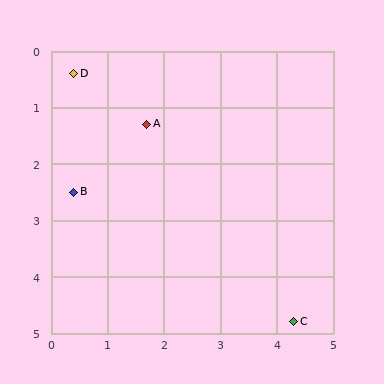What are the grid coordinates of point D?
Point D is at approximately (0.4, 0.4).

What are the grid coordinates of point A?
Point A is at approximately (1.7, 1.3).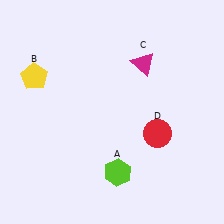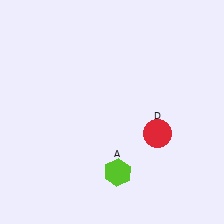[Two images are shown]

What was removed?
The yellow pentagon (B), the magenta triangle (C) were removed in Image 2.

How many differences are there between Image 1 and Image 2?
There are 2 differences between the two images.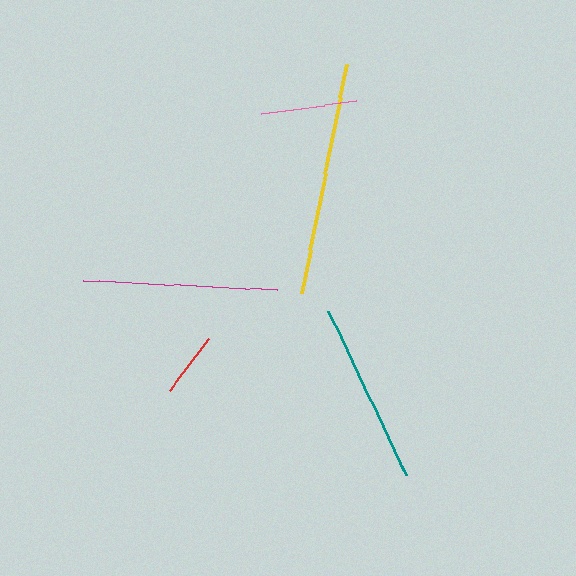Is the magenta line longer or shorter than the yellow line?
The yellow line is longer than the magenta line.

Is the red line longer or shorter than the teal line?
The teal line is longer than the red line.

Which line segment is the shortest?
The red line is the shortest at approximately 64 pixels.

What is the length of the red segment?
The red segment is approximately 64 pixels long.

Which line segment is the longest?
The yellow line is the longest at approximately 233 pixels.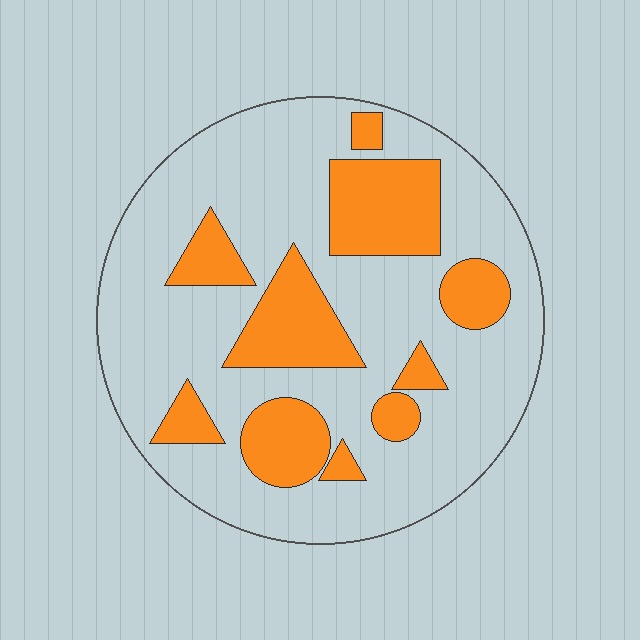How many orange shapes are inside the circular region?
10.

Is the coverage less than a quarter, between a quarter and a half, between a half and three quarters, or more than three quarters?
Between a quarter and a half.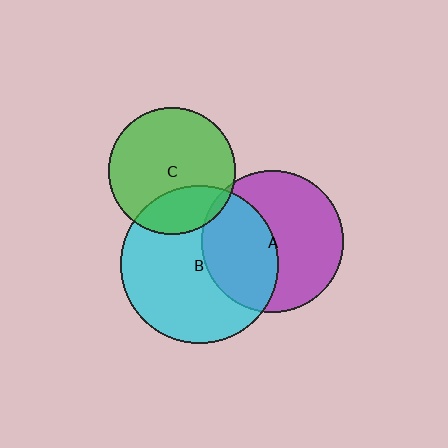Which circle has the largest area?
Circle B (cyan).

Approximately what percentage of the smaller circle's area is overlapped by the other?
Approximately 5%.